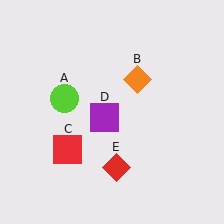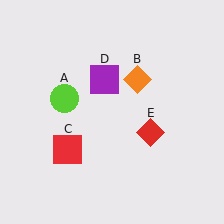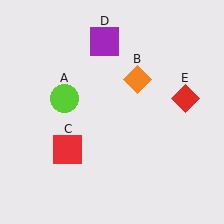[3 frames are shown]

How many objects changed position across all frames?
2 objects changed position: purple square (object D), red diamond (object E).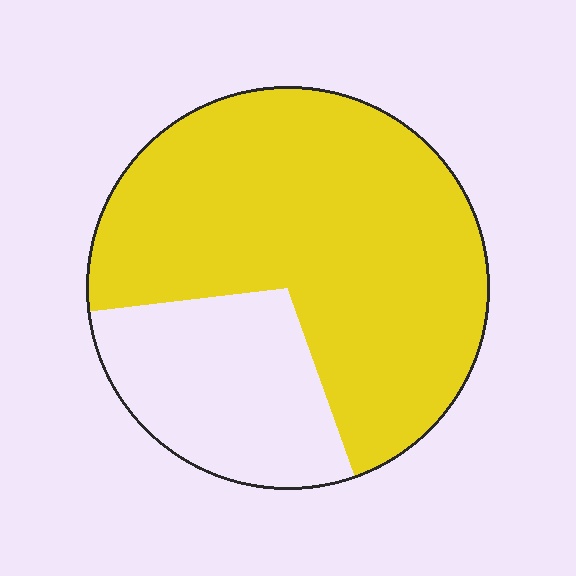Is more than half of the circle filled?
Yes.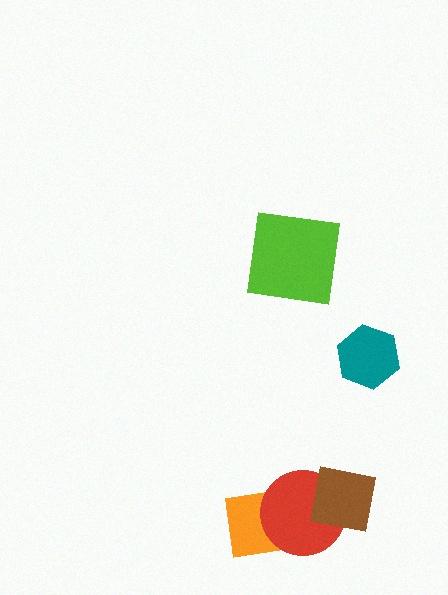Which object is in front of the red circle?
The brown square is in front of the red circle.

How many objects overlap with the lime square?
0 objects overlap with the lime square.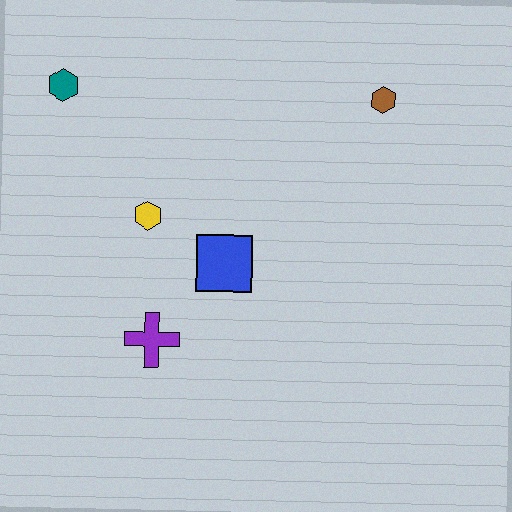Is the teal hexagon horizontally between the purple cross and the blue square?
No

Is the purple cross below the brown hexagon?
Yes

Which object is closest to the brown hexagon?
The blue square is closest to the brown hexagon.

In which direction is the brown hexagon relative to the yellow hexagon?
The brown hexagon is to the right of the yellow hexagon.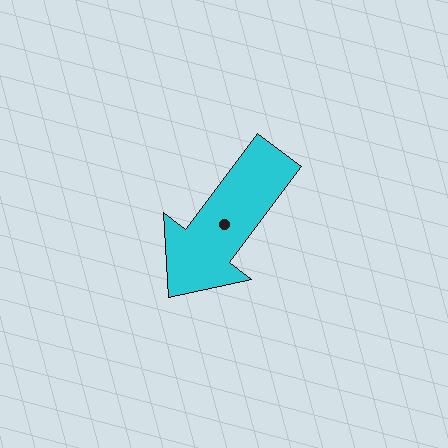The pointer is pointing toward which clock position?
Roughly 7 o'clock.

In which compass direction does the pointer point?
Southwest.